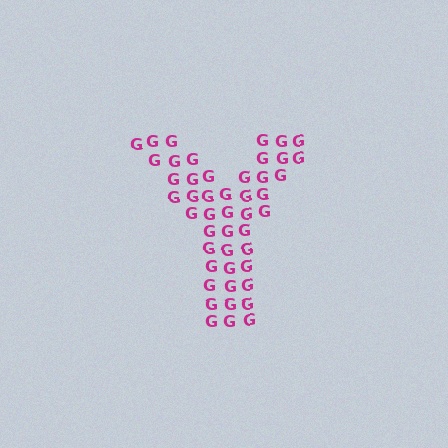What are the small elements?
The small elements are letter G's.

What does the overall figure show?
The overall figure shows the letter Y.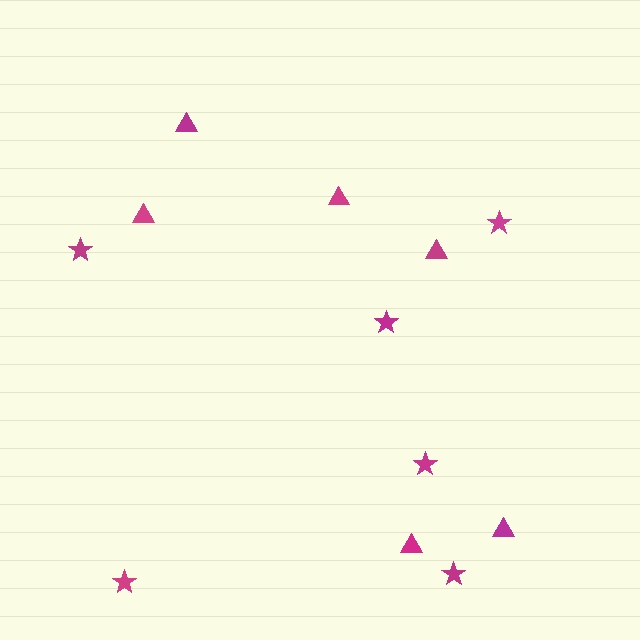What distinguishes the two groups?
There are 2 groups: one group of triangles (6) and one group of stars (6).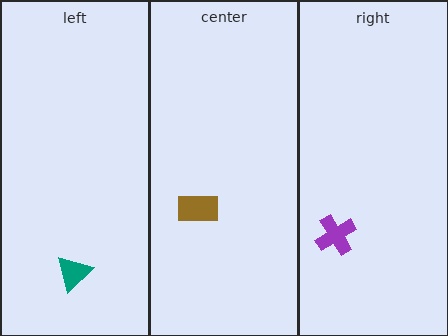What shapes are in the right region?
The purple cross.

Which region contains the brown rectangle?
The center region.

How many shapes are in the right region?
1.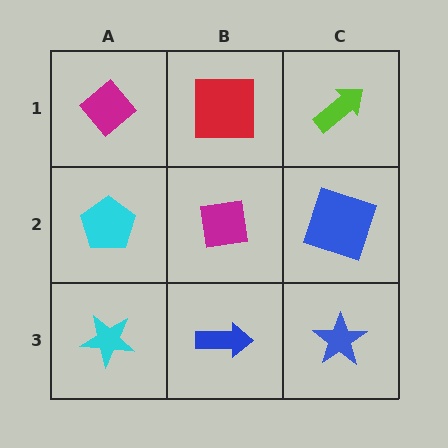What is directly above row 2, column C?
A lime arrow.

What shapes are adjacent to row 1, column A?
A cyan pentagon (row 2, column A), a red square (row 1, column B).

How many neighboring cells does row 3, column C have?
2.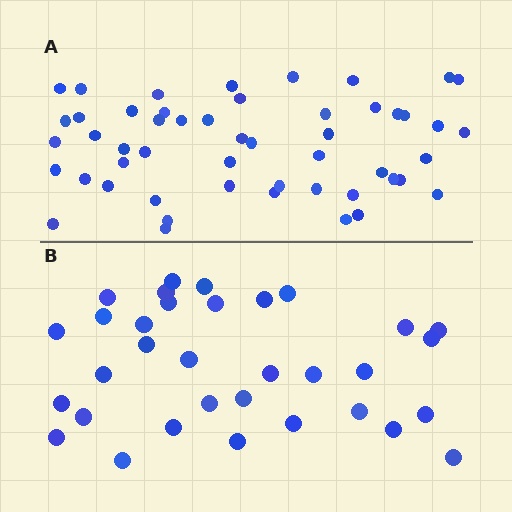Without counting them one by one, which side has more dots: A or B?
Region A (the top region) has more dots.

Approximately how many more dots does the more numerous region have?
Region A has approximately 20 more dots than region B.